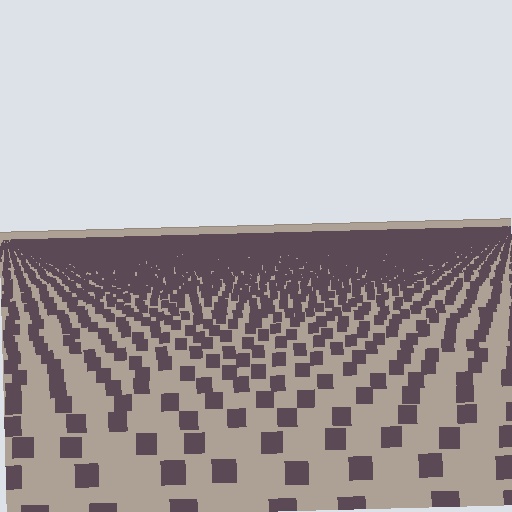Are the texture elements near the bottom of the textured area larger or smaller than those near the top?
Larger. Near the bottom, elements are closer to the viewer and appear at a bigger on-screen size.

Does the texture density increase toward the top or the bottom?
Density increases toward the top.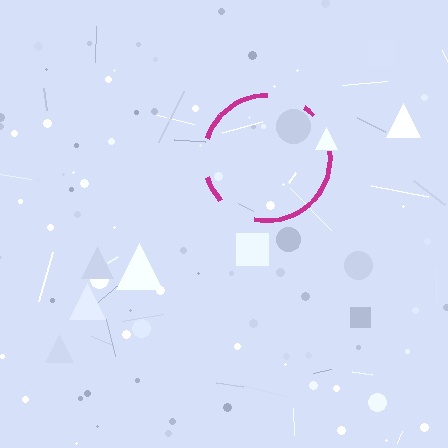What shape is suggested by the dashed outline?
The dashed outline suggests a circle.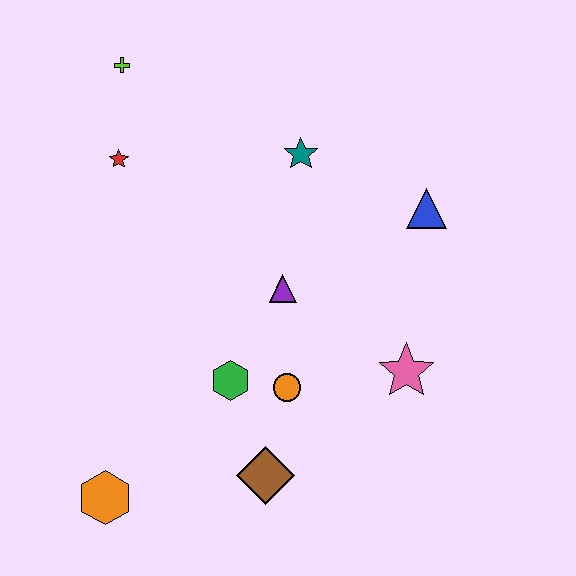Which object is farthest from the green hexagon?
The lime cross is farthest from the green hexagon.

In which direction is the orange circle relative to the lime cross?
The orange circle is below the lime cross.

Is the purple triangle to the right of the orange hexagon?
Yes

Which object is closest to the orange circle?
The green hexagon is closest to the orange circle.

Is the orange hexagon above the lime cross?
No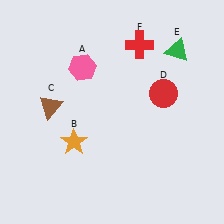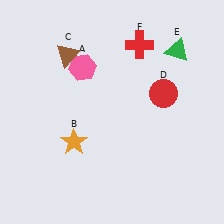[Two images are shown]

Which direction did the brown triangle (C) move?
The brown triangle (C) moved up.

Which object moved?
The brown triangle (C) moved up.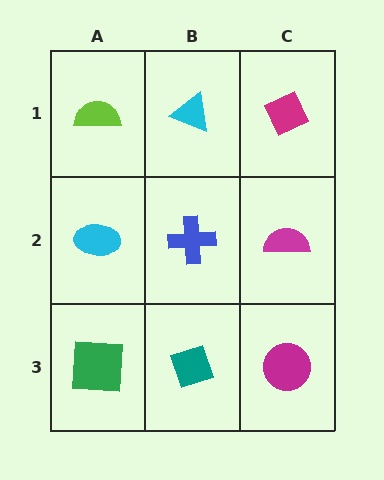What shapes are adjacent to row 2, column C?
A magenta diamond (row 1, column C), a magenta circle (row 3, column C), a blue cross (row 2, column B).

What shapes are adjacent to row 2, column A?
A lime semicircle (row 1, column A), a green square (row 3, column A), a blue cross (row 2, column B).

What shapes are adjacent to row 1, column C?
A magenta semicircle (row 2, column C), a cyan triangle (row 1, column B).